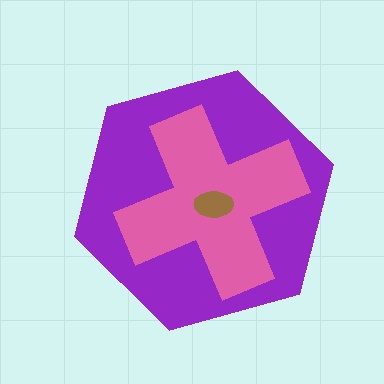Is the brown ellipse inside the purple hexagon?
Yes.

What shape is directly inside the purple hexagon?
The pink cross.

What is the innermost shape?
The brown ellipse.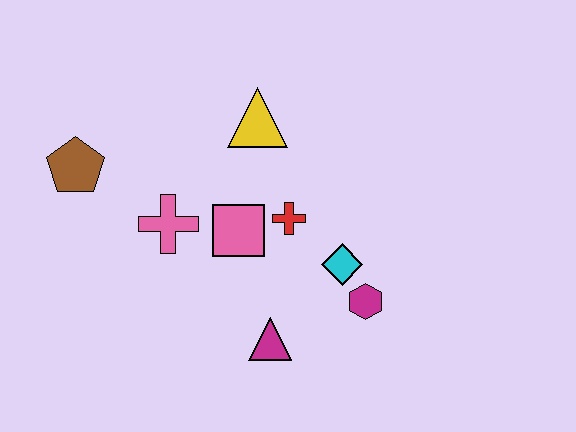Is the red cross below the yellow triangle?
Yes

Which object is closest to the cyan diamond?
The magenta hexagon is closest to the cyan diamond.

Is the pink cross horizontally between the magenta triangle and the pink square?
No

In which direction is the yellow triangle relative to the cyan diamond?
The yellow triangle is above the cyan diamond.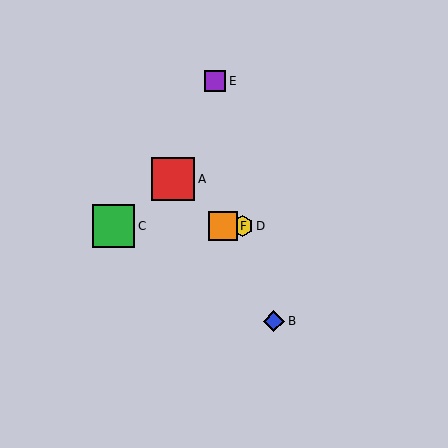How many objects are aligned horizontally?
3 objects (C, D, F) are aligned horizontally.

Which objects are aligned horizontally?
Objects C, D, F are aligned horizontally.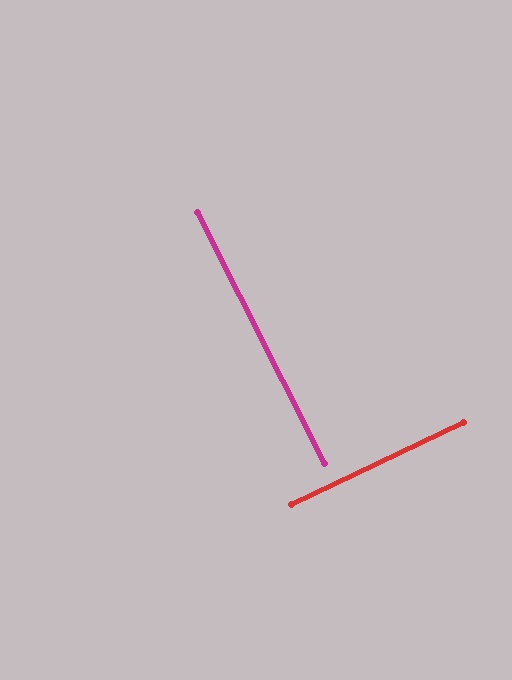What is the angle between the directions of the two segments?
Approximately 89 degrees.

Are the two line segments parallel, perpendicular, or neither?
Perpendicular — they meet at approximately 89°.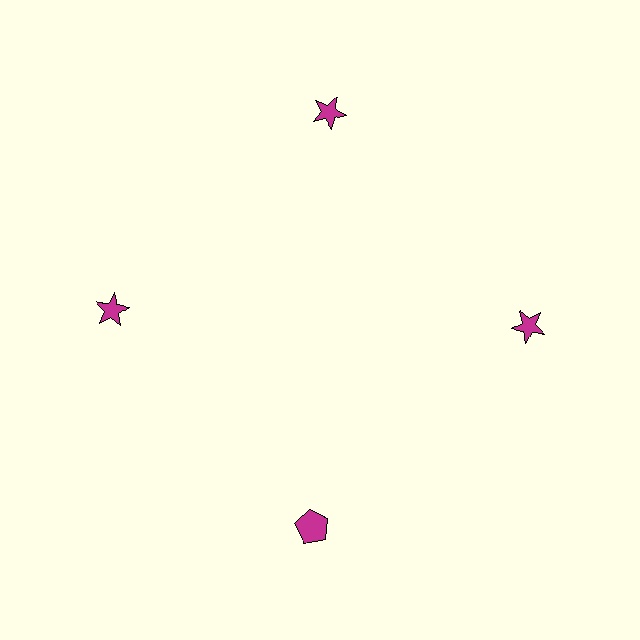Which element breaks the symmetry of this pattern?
The magenta pentagon at roughly the 6 o'clock position breaks the symmetry. All other shapes are magenta stars.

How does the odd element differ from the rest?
It has a different shape: pentagon instead of star.